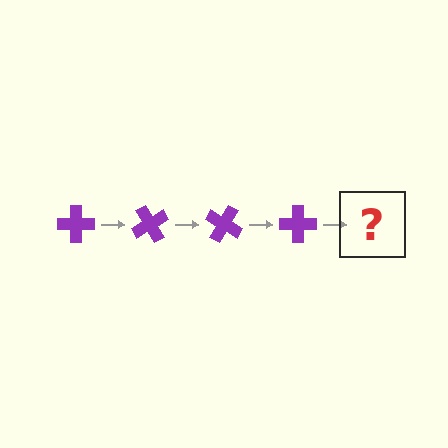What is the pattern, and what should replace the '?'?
The pattern is that the cross rotates 60 degrees each step. The '?' should be a purple cross rotated 240 degrees.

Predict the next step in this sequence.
The next step is a purple cross rotated 240 degrees.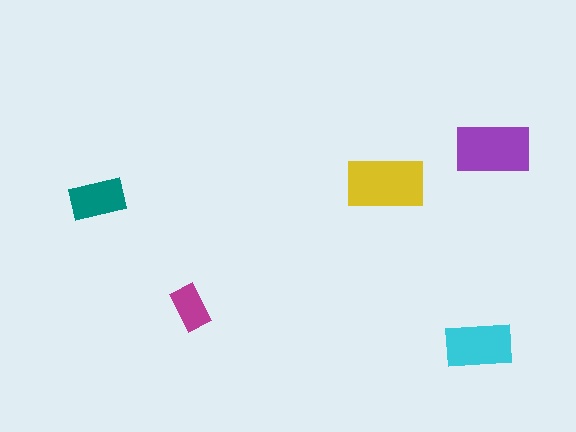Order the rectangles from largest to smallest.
the yellow one, the purple one, the cyan one, the teal one, the magenta one.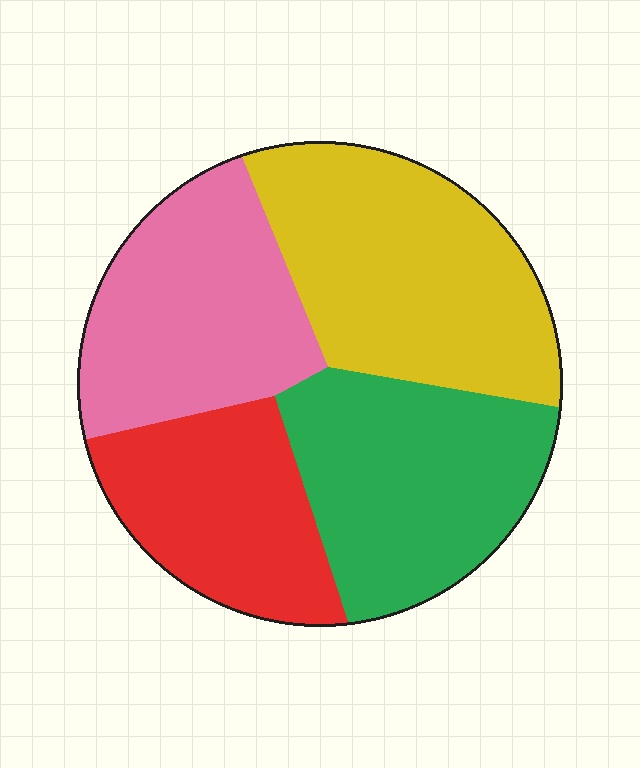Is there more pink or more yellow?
Yellow.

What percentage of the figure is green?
Green takes up about one quarter (1/4) of the figure.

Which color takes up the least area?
Red, at roughly 20%.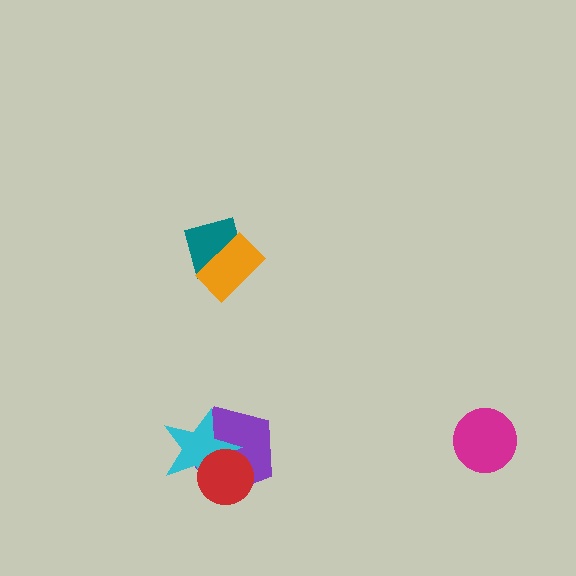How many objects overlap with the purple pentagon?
2 objects overlap with the purple pentagon.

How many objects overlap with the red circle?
2 objects overlap with the red circle.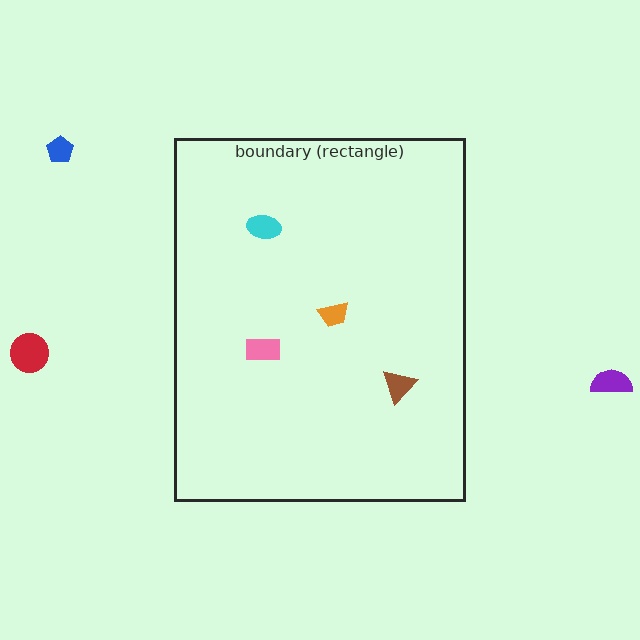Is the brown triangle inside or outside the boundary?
Inside.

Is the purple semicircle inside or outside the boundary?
Outside.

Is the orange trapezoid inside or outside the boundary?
Inside.